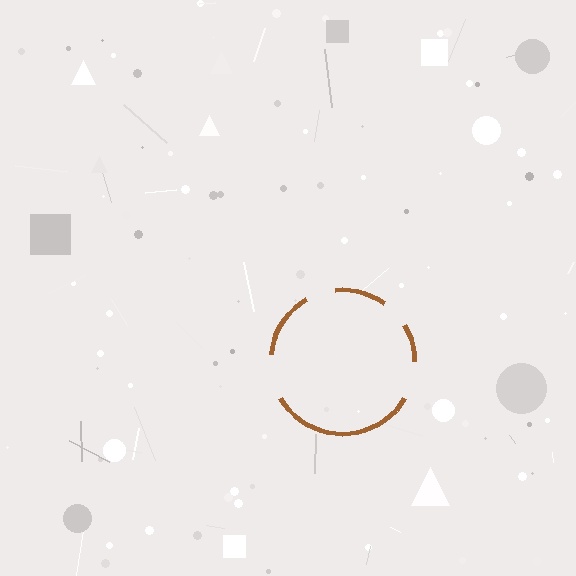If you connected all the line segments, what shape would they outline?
They would outline a circle.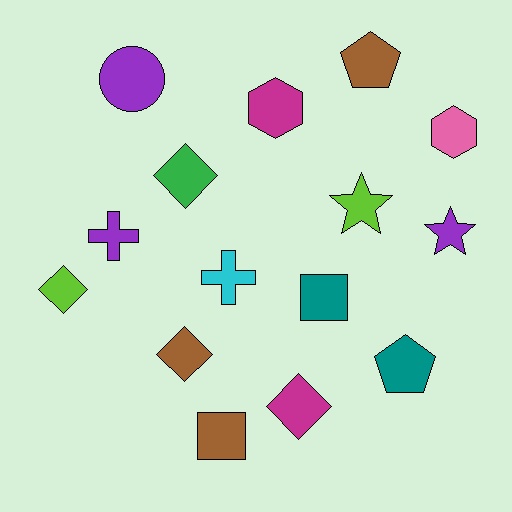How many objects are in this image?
There are 15 objects.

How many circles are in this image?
There is 1 circle.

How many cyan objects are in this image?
There is 1 cyan object.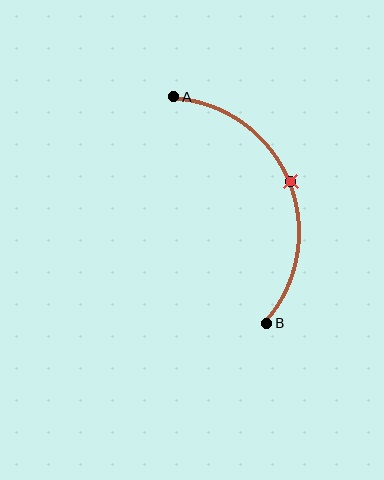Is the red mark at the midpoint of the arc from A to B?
Yes. The red mark lies on the arc at equal arc-length from both A and B — it is the arc midpoint.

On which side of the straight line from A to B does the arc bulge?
The arc bulges to the right of the straight line connecting A and B.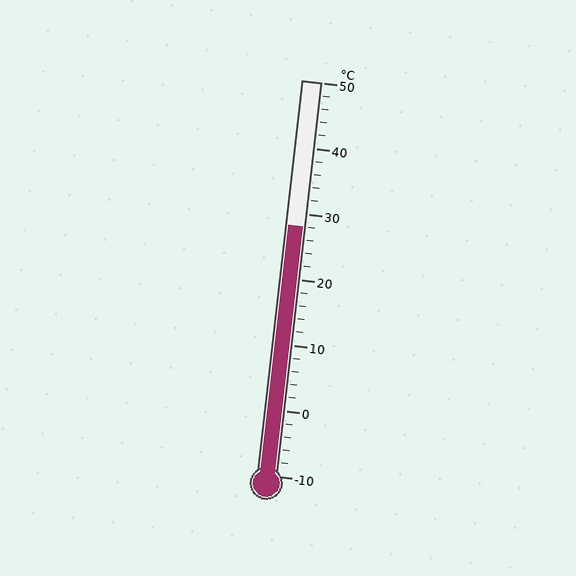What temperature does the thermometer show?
The thermometer shows approximately 28°C.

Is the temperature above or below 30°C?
The temperature is below 30°C.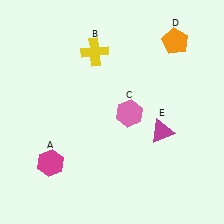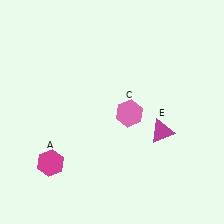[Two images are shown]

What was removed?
The orange pentagon (D), the yellow cross (B) were removed in Image 2.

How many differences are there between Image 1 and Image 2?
There are 2 differences between the two images.